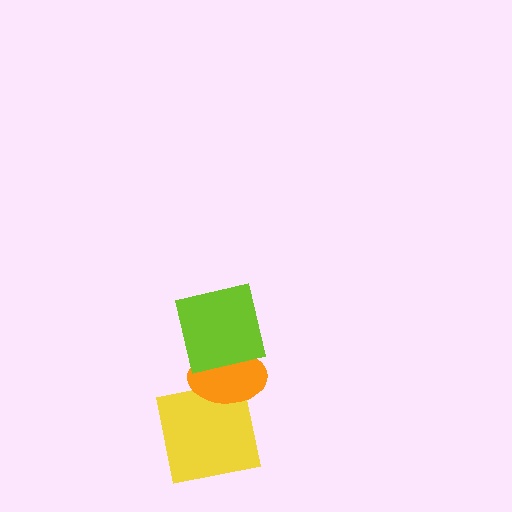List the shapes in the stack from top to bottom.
From top to bottom: the lime square, the orange ellipse, the yellow square.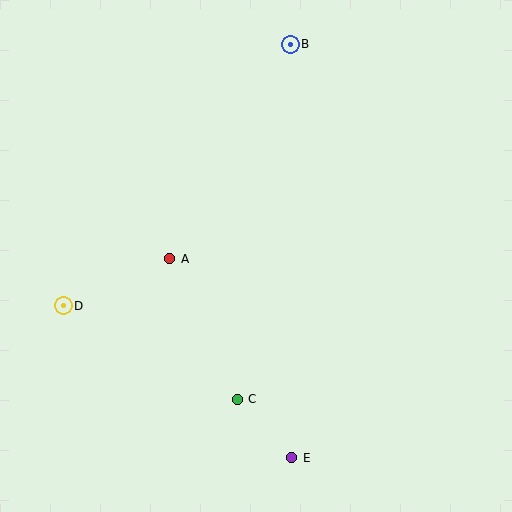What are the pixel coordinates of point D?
Point D is at (63, 306).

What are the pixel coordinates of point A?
Point A is at (170, 259).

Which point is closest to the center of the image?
Point A at (170, 259) is closest to the center.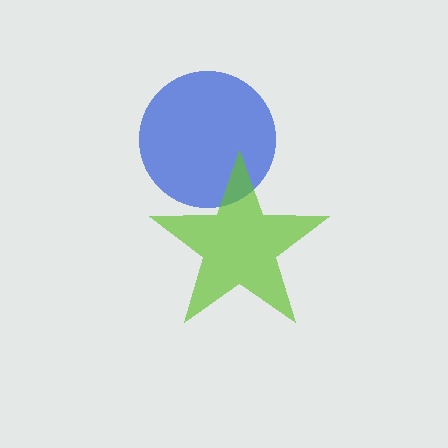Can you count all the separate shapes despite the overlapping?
Yes, there are 2 separate shapes.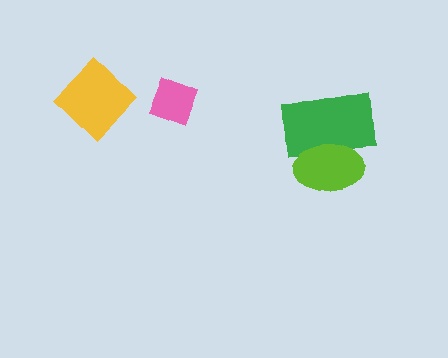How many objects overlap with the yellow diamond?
0 objects overlap with the yellow diamond.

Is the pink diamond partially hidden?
No, no other shape covers it.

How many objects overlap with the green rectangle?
1 object overlaps with the green rectangle.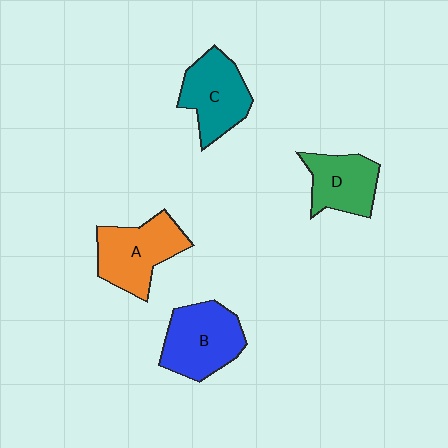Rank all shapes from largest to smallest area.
From largest to smallest: B (blue), A (orange), C (teal), D (green).